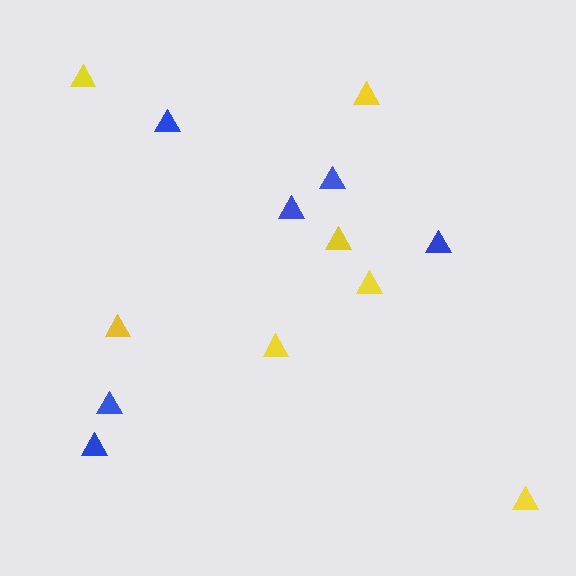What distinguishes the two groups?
There are 2 groups: one group of yellow triangles (7) and one group of blue triangles (6).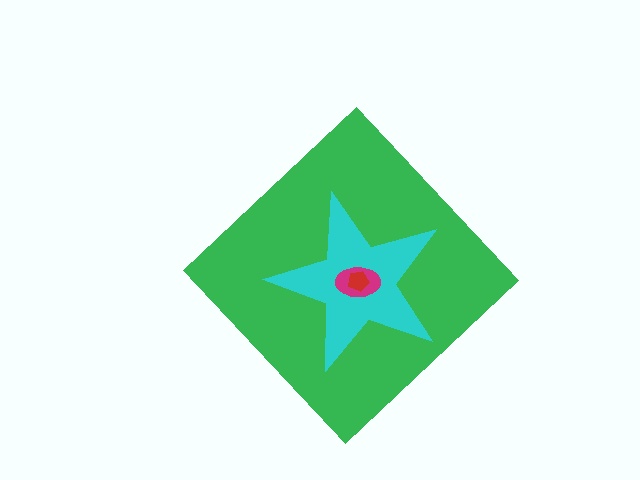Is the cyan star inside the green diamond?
Yes.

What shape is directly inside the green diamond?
The cyan star.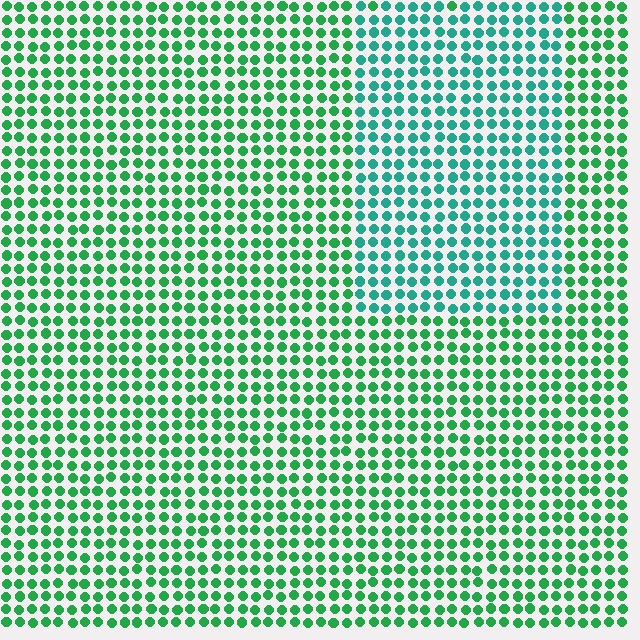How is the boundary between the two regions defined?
The boundary is defined purely by a slight shift in hue (about 31 degrees). Spacing, size, and orientation are identical on both sides.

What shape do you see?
I see a rectangle.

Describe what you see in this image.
The image is filled with small green elements in a uniform arrangement. A rectangle-shaped region is visible where the elements are tinted to a slightly different hue, forming a subtle color boundary.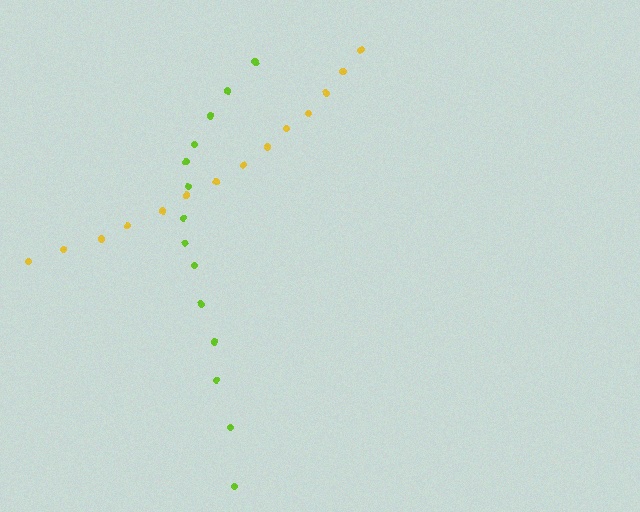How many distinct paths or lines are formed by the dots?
There are 2 distinct paths.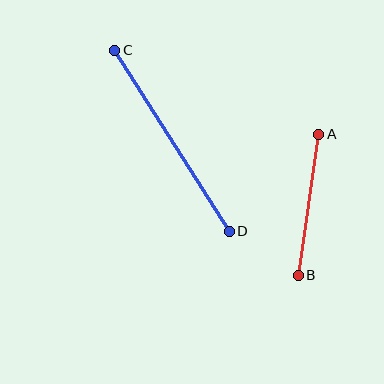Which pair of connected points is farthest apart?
Points C and D are farthest apart.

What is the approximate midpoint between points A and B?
The midpoint is at approximately (308, 205) pixels.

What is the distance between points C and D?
The distance is approximately 214 pixels.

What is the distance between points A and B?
The distance is approximately 142 pixels.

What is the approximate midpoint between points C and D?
The midpoint is at approximately (172, 141) pixels.